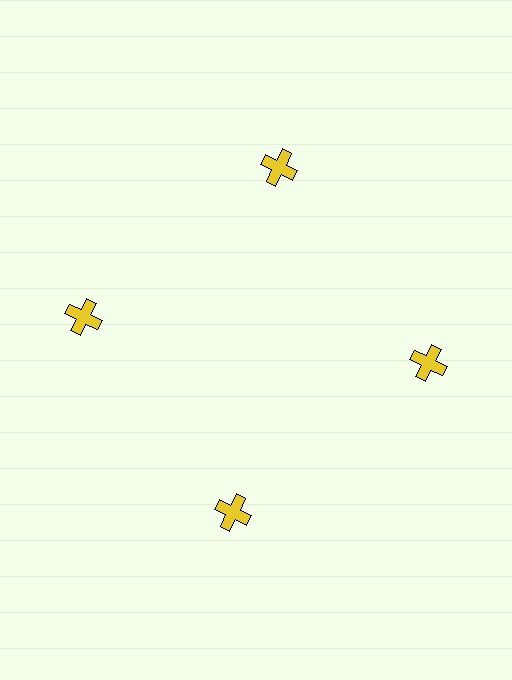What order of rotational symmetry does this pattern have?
This pattern has 4-fold rotational symmetry.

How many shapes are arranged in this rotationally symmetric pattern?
There are 4 shapes, arranged in 4 groups of 1.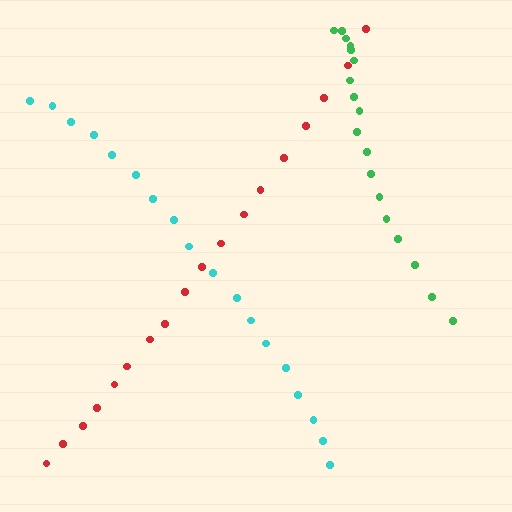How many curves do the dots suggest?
There are 3 distinct paths.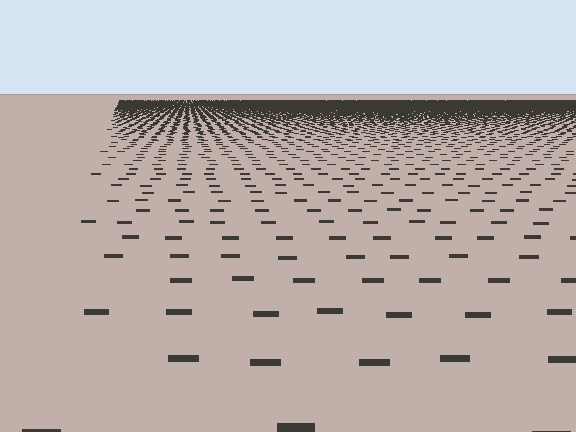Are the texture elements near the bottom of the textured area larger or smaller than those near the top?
Larger. Near the bottom, elements are closer to the viewer and appear at a bigger on-screen size.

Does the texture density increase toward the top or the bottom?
Density increases toward the top.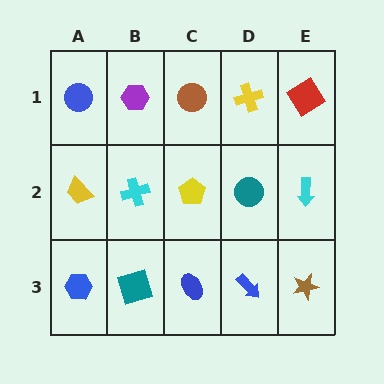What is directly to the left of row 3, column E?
A blue arrow.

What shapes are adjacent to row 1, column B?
A cyan cross (row 2, column B), a blue circle (row 1, column A), a brown circle (row 1, column C).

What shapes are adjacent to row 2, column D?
A yellow cross (row 1, column D), a blue arrow (row 3, column D), a yellow pentagon (row 2, column C), a cyan arrow (row 2, column E).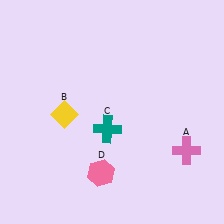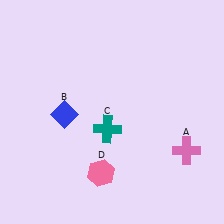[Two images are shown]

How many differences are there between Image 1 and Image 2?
There is 1 difference between the two images.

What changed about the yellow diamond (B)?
In Image 1, B is yellow. In Image 2, it changed to blue.